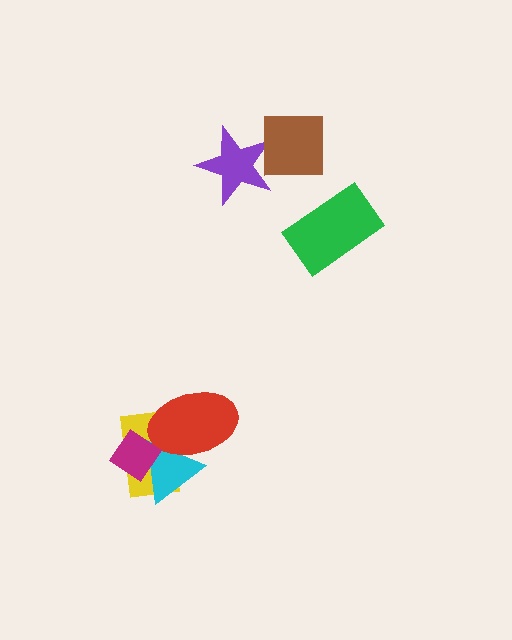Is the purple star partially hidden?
Yes, it is partially covered by another shape.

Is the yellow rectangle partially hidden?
Yes, it is partially covered by another shape.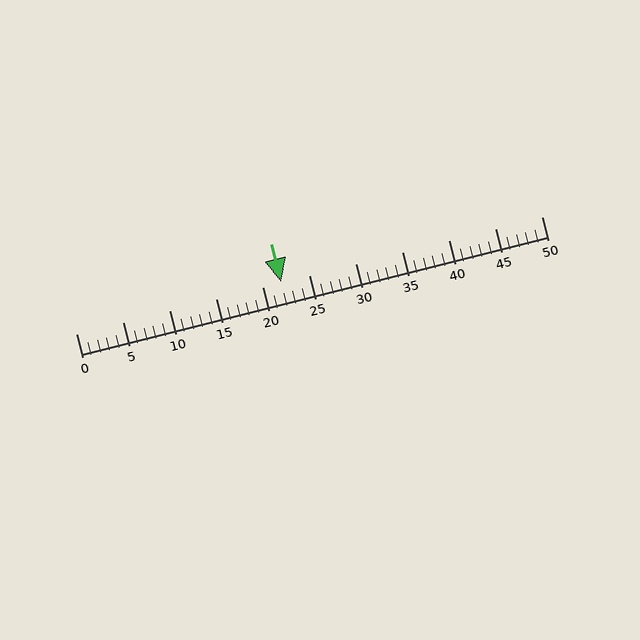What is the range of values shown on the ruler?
The ruler shows values from 0 to 50.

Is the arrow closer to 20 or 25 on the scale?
The arrow is closer to 20.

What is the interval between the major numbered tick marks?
The major tick marks are spaced 5 units apart.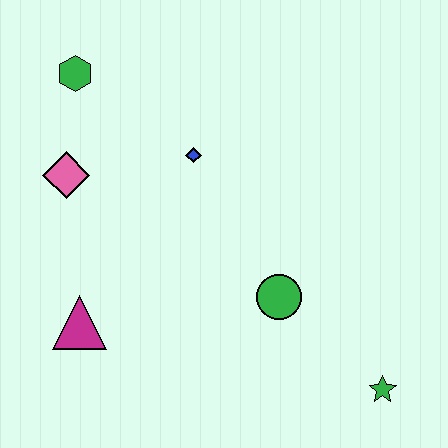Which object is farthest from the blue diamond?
The green star is farthest from the blue diamond.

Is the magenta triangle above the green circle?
No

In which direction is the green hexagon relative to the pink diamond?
The green hexagon is above the pink diamond.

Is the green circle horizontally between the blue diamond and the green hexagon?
No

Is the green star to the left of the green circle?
No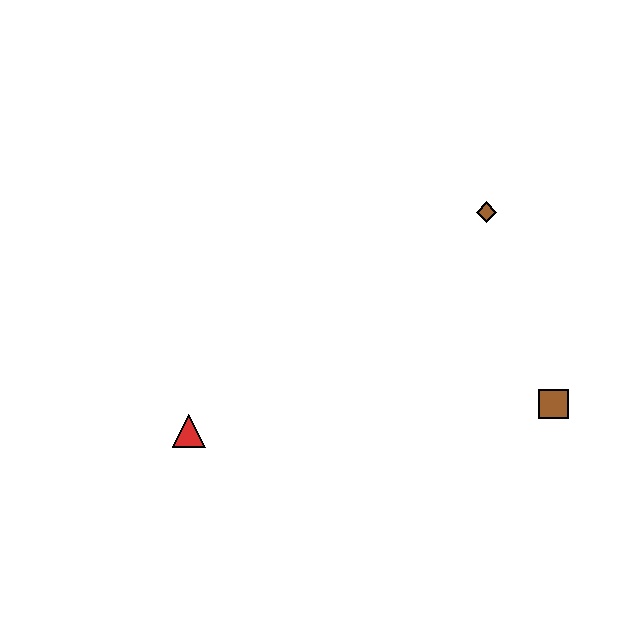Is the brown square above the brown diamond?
No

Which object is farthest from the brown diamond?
The red triangle is farthest from the brown diamond.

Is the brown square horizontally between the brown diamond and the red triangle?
No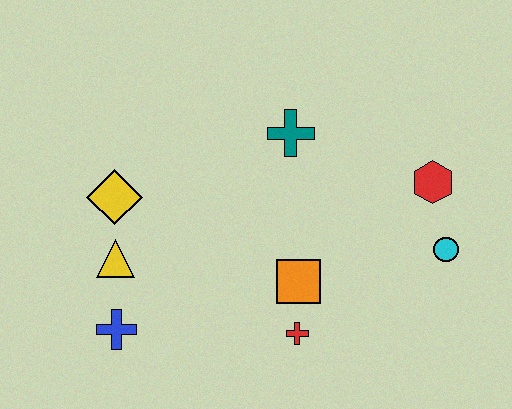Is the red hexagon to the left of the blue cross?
No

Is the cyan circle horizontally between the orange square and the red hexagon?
No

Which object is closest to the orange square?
The red cross is closest to the orange square.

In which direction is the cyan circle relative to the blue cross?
The cyan circle is to the right of the blue cross.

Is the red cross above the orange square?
No